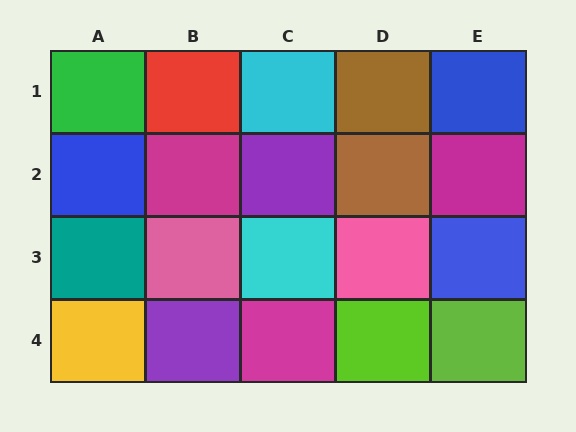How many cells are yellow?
1 cell is yellow.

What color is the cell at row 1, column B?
Red.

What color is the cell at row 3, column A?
Teal.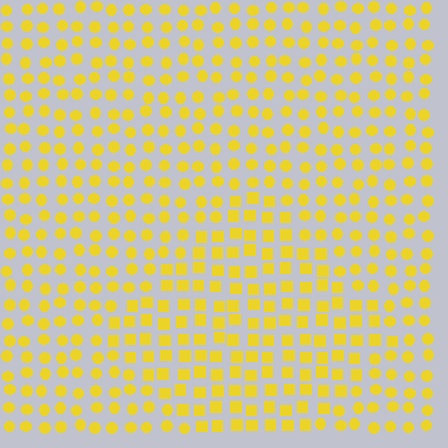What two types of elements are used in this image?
The image uses squares inside the diamond region and circles outside it.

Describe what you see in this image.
The image is filled with small yellow elements arranged in a uniform grid. A diamond-shaped region contains squares, while the surrounding area contains circles. The boundary is defined purely by the change in element shape.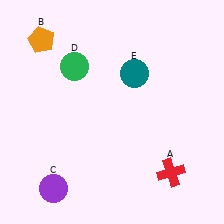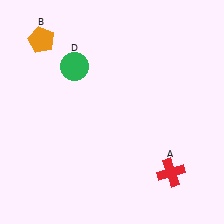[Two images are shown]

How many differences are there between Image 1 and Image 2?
There are 2 differences between the two images.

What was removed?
The teal circle (E), the purple circle (C) were removed in Image 2.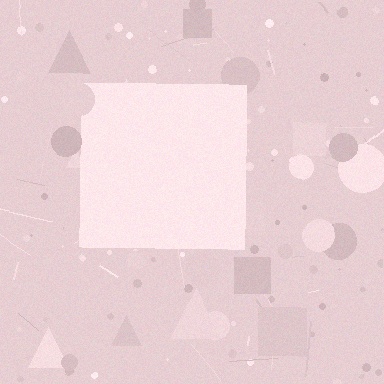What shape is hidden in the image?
A square is hidden in the image.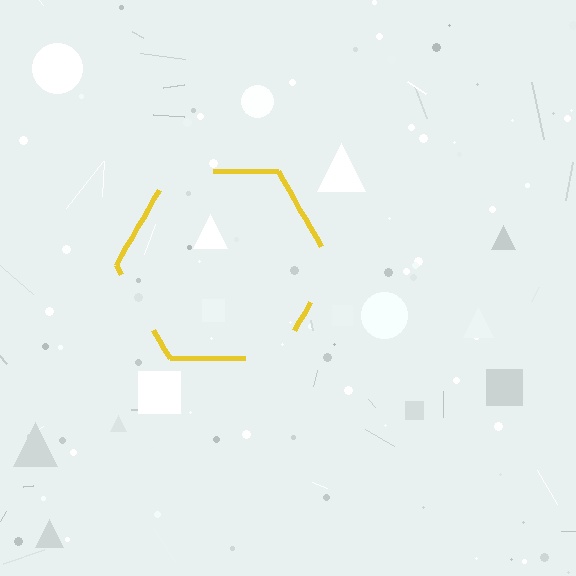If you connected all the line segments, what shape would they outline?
They would outline a hexagon.